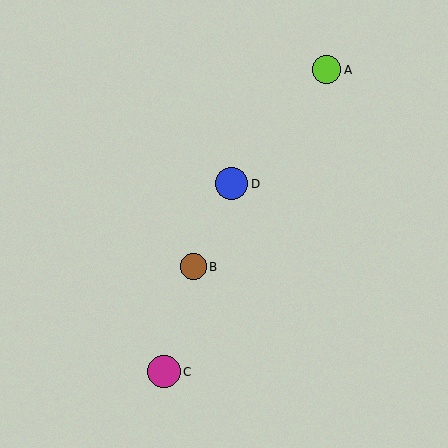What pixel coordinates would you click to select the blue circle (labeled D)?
Click at (232, 184) to select the blue circle D.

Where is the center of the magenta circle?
The center of the magenta circle is at (164, 372).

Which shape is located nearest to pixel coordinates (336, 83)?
The lime circle (labeled A) at (327, 70) is nearest to that location.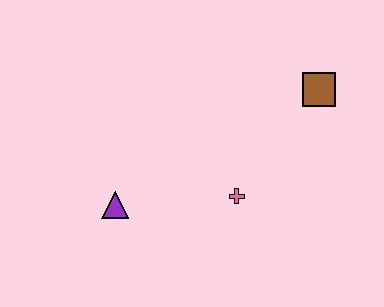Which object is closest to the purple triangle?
The pink cross is closest to the purple triangle.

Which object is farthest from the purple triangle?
The brown square is farthest from the purple triangle.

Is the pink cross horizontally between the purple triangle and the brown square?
Yes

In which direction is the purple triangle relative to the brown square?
The purple triangle is to the left of the brown square.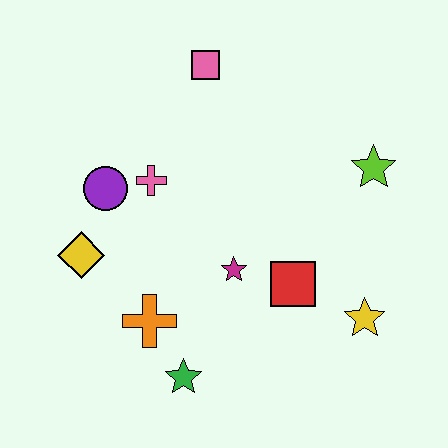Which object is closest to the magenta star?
The red square is closest to the magenta star.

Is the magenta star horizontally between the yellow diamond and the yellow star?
Yes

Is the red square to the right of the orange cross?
Yes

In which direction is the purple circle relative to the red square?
The purple circle is to the left of the red square.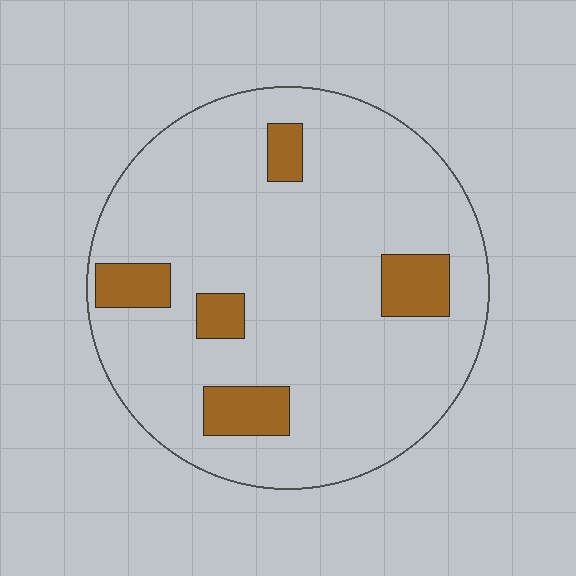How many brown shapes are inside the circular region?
5.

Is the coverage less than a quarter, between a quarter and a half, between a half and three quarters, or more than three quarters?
Less than a quarter.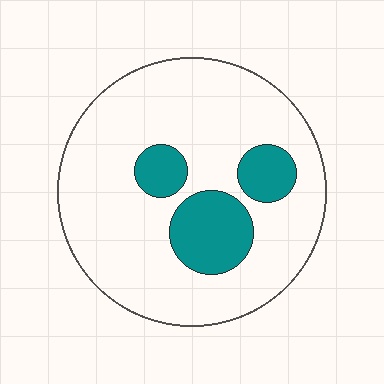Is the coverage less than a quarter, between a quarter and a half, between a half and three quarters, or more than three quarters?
Less than a quarter.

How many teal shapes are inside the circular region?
3.